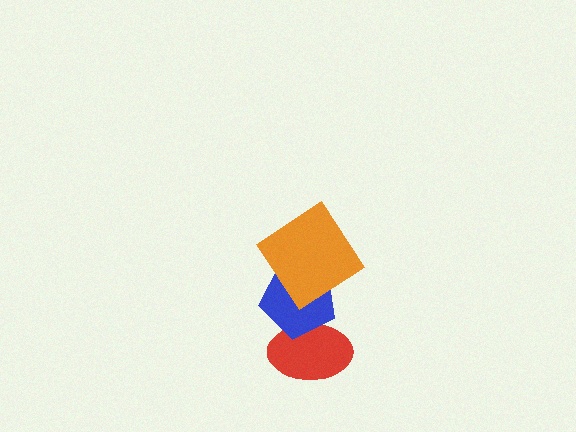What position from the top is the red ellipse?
The red ellipse is 3rd from the top.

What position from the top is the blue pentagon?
The blue pentagon is 2nd from the top.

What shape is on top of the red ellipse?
The blue pentagon is on top of the red ellipse.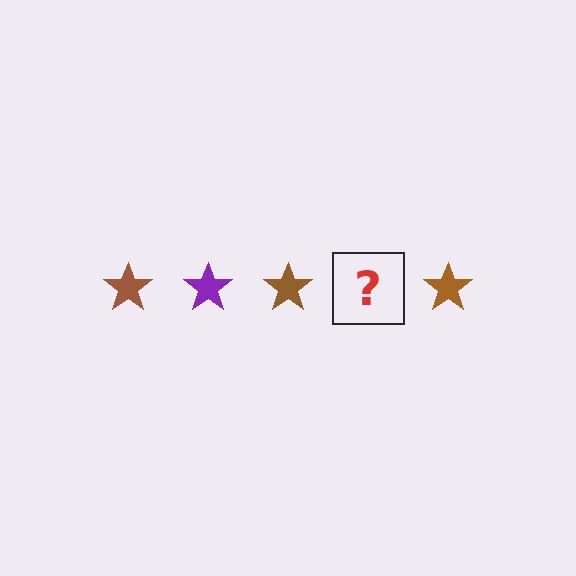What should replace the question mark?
The question mark should be replaced with a purple star.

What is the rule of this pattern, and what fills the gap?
The rule is that the pattern cycles through brown, purple stars. The gap should be filled with a purple star.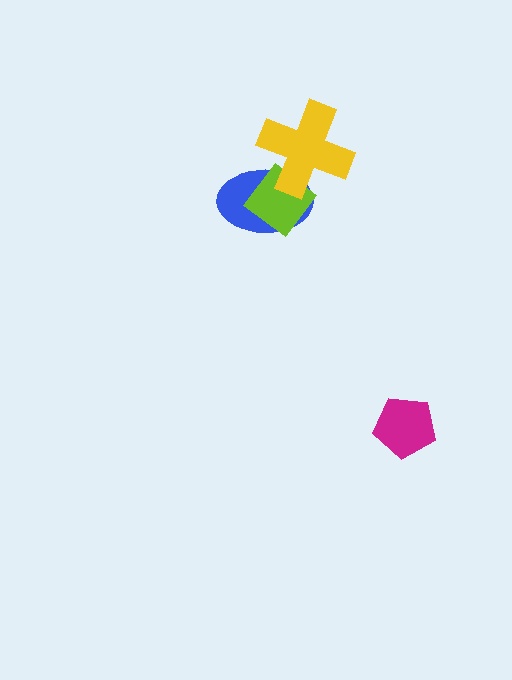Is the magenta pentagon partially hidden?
No, no other shape covers it.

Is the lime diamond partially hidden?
Yes, it is partially covered by another shape.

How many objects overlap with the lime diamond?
2 objects overlap with the lime diamond.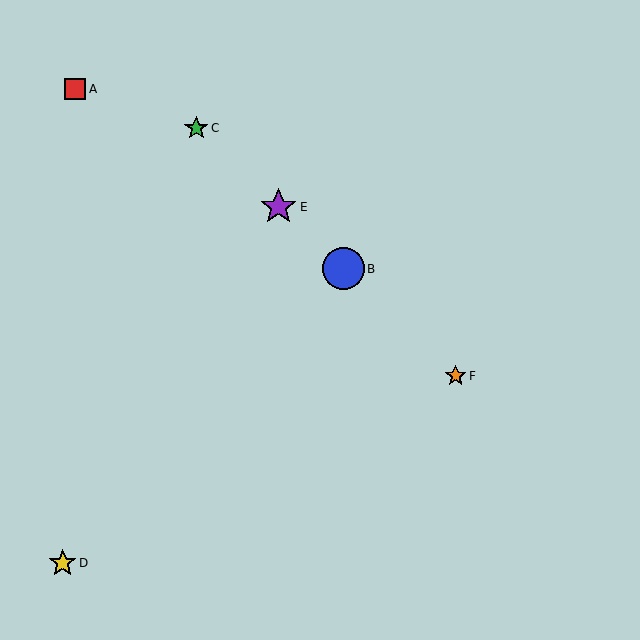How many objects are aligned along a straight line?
4 objects (B, C, E, F) are aligned along a straight line.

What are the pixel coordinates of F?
Object F is at (456, 376).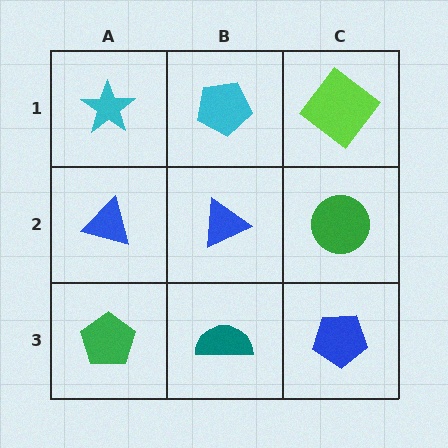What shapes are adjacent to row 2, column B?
A cyan pentagon (row 1, column B), a teal semicircle (row 3, column B), a blue triangle (row 2, column A), a green circle (row 2, column C).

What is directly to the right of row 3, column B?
A blue pentagon.